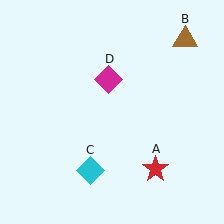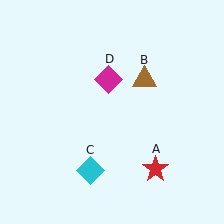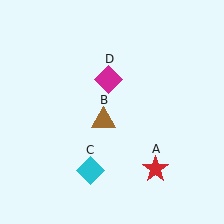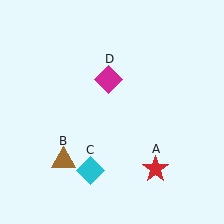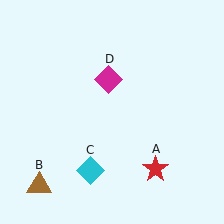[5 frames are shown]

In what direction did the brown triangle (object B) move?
The brown triangle (object B) moved down and to the left.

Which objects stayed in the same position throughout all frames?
Red star (object A) and cyan diamond (object C) and magenta diamond (object D) remained stationary.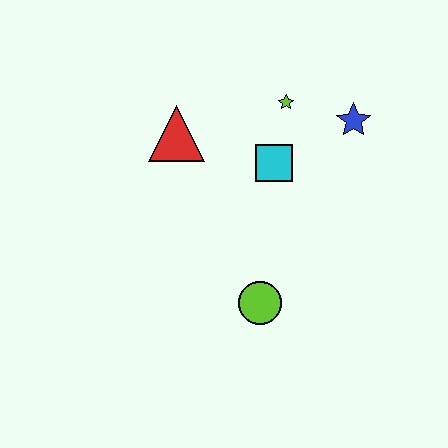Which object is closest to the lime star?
The cyan square is closest to the lime star.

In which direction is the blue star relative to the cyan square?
The blue star is to the right of the cyan square.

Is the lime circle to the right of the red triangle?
Yes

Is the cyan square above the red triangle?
No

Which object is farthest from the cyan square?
The lime circle is farthest from the cyan square.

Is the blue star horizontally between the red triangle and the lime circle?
No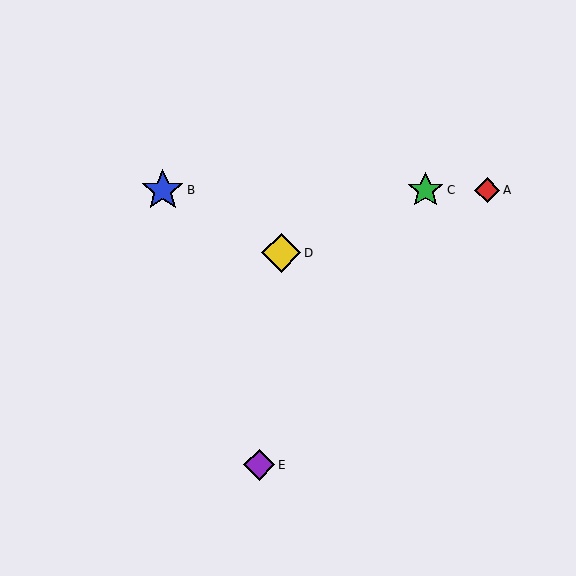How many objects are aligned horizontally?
3 objects (A, B, C) are aligned horizontally.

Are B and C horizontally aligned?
Yes, both are at y≈190.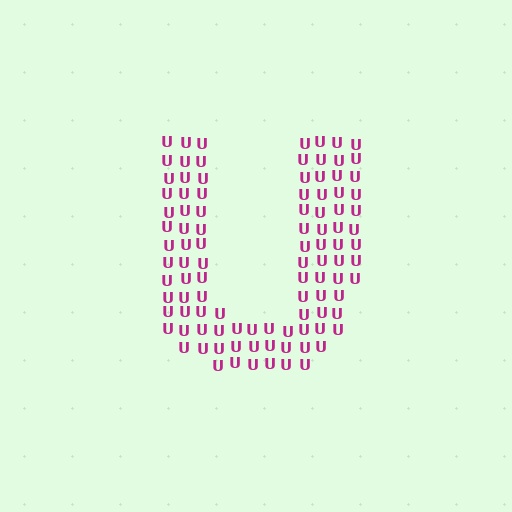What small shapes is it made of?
It is made of small letter U's.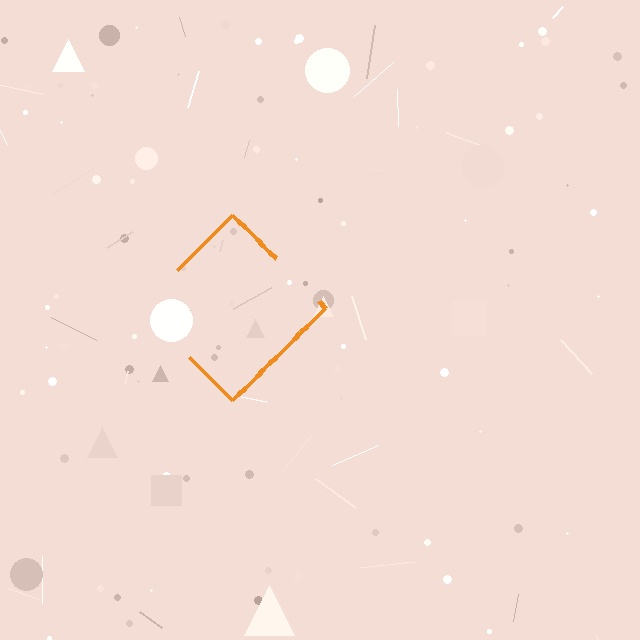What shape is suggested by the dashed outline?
The dashed outline suggests a diamond.